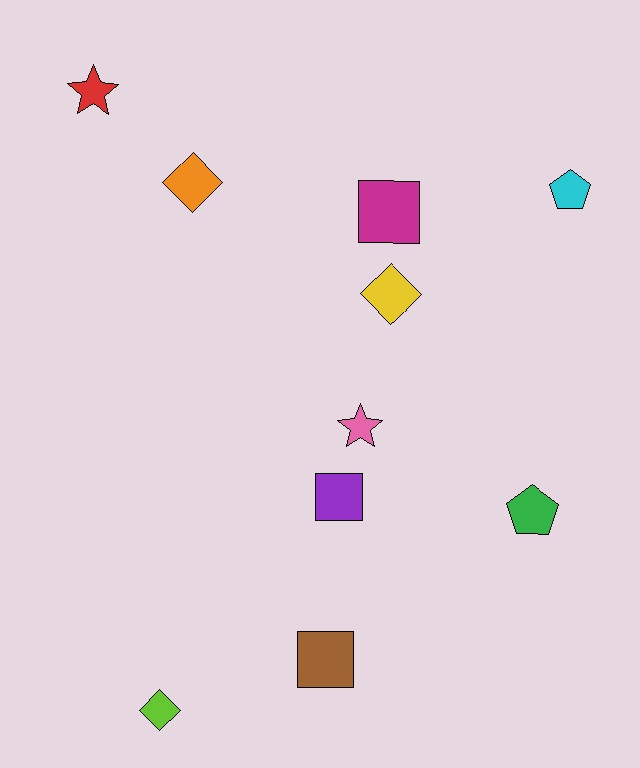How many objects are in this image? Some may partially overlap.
There are 10 objects.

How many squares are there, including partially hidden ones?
There are 3 squares.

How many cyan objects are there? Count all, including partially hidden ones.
There is 1 cyan object.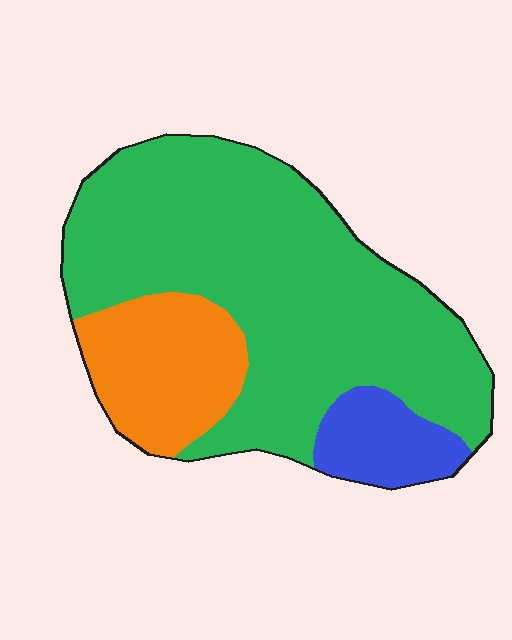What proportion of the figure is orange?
Orange takes up less than a quarter of the figure.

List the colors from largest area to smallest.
From largest to smallest: green, orange, blue.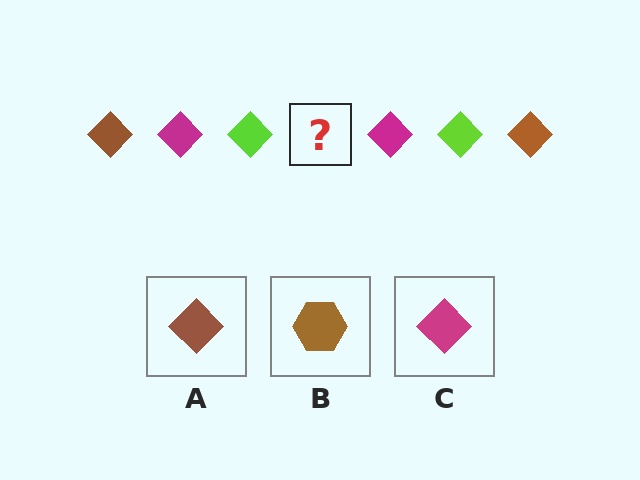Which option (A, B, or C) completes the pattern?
A.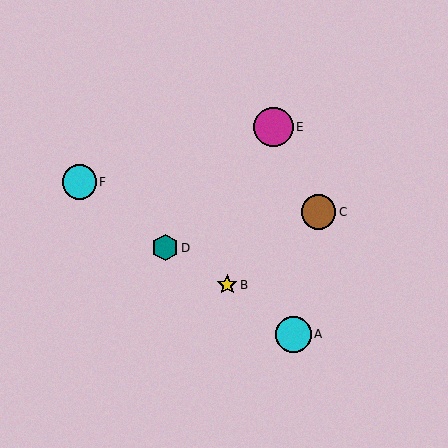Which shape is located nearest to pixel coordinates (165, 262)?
The teal hexagon (labeled D) at (165, 248) is nearest to that location.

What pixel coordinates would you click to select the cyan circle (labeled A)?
Click at (293, 334) to select the cyan circle A.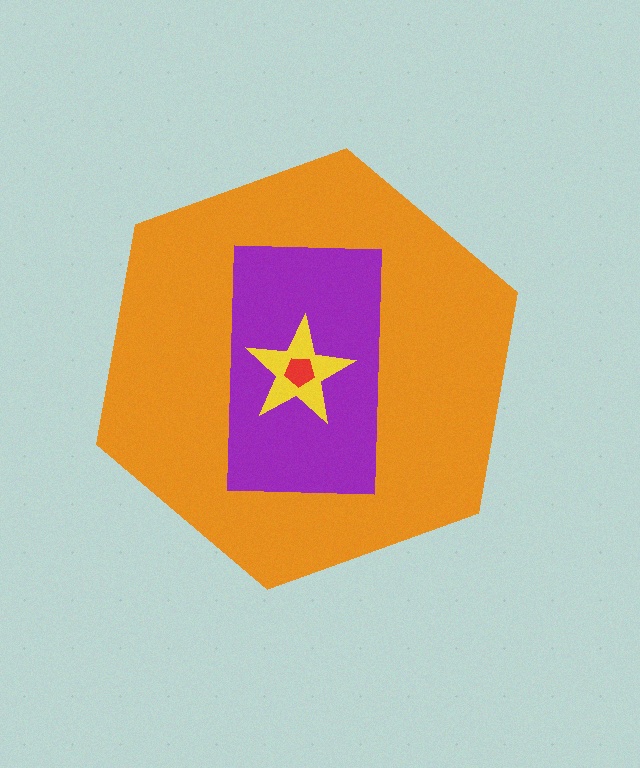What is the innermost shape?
The red pentagon.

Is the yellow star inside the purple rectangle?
Yes.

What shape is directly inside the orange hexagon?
The purple rectangle.